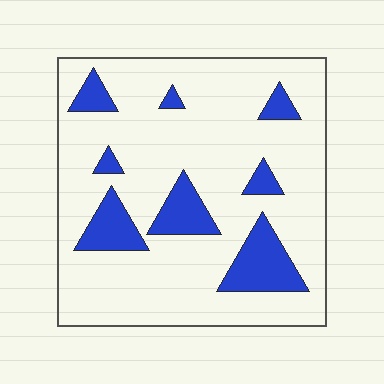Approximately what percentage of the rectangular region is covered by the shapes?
Approximately 20%.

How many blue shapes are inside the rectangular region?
8.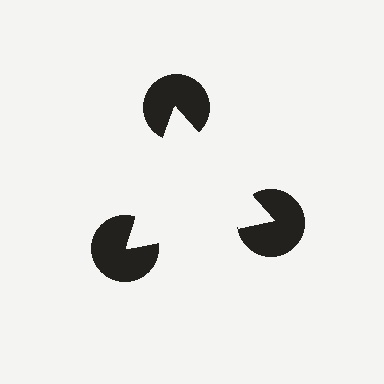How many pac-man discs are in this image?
There are 3 — one at each vertex of the illusory triangle.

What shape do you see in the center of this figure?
An illusory triangle — its edges are inferred from the aligned wedge cuts in the pac-man discs, not physically drawn.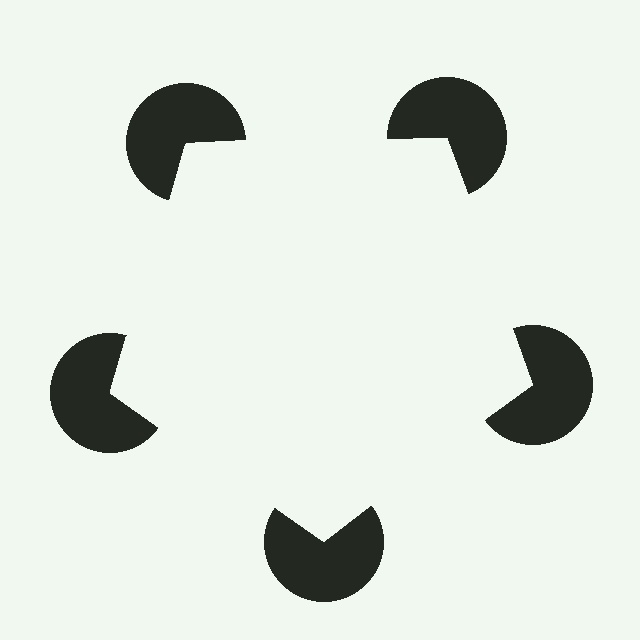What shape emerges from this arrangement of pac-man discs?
An illusory pentagon — its edges are inferred from the aligned wedge cuts in the pac-man discs, not physically drawn.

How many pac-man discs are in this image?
There are 5 — one at each vertex of the illusory pentagon.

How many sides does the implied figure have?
5 sides.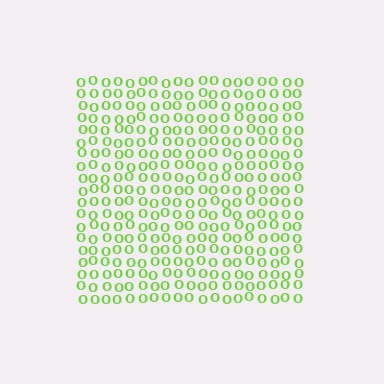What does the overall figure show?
The overall figure shows a square.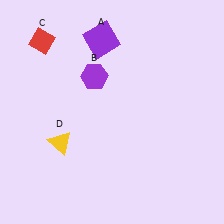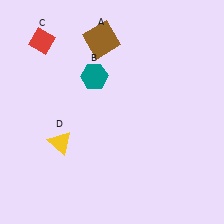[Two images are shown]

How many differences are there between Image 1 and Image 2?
There are 2 differences between the two images.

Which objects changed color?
A changed from purple to brown. B changed from purple to teal.